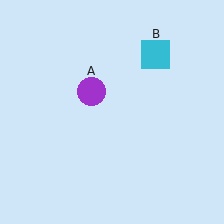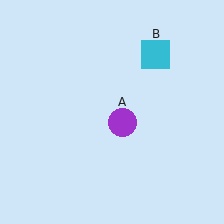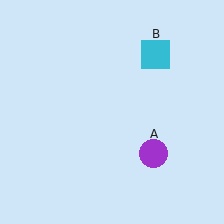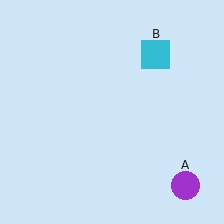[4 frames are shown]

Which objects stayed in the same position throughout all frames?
Cyan square (object B) remained stationary.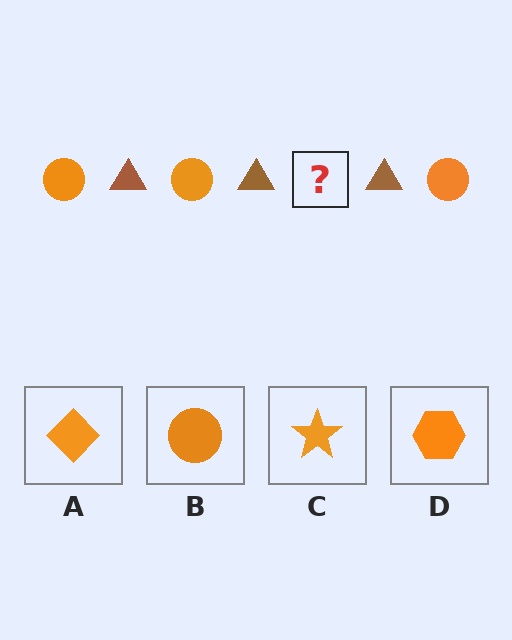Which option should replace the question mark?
Option B.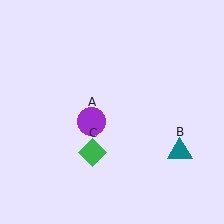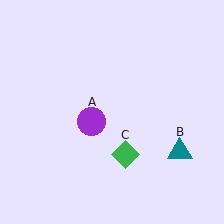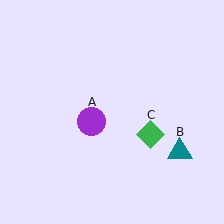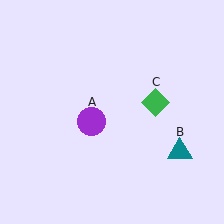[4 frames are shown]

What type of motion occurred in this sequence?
The green diamond (object C) rotated counterclockwise around the center of the scene.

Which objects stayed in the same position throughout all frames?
Purple circle (object A) and teal triangle (object B) remained stationary.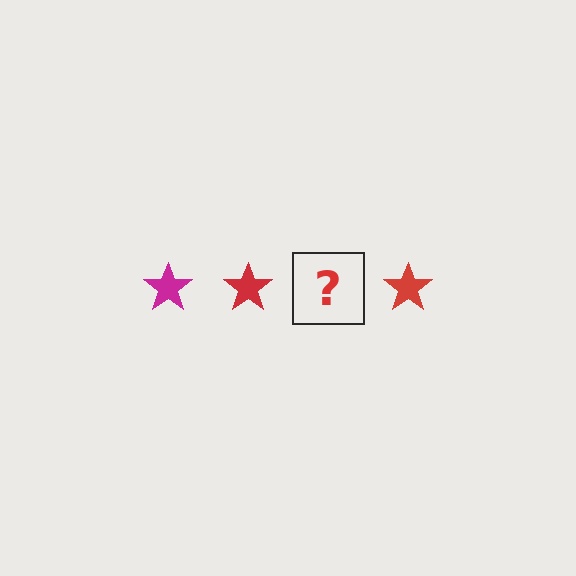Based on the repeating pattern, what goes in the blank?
The blank should be a magenta star.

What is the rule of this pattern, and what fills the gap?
The rule is that the pattern cycles through magenta, red stars. The gap should be filled with a magenta star.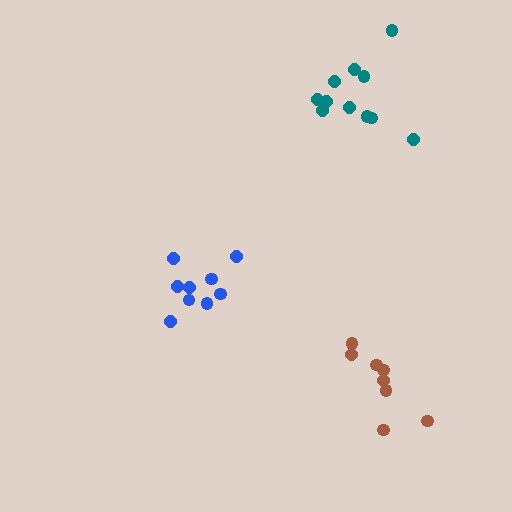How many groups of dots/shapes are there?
There are 3 groups.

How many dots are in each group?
Group 1: 9 dots, Group 2: 8 dots, Group 3: 11 dots (28 total).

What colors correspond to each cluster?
The clusters are colored: blue, brown, teal.